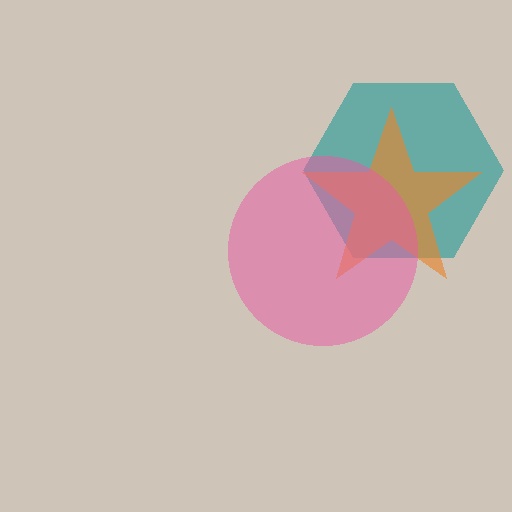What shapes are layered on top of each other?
The layered shapes are: a teal hexagon, an orange star, a pink circle.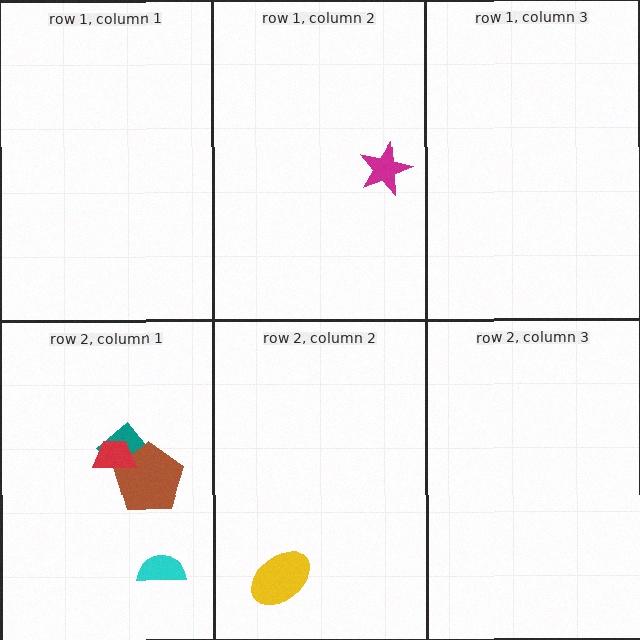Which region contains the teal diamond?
The row 2, column 1 region.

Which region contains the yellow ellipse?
The row 2, column 2 region.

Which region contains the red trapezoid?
The row 2, column 1 region.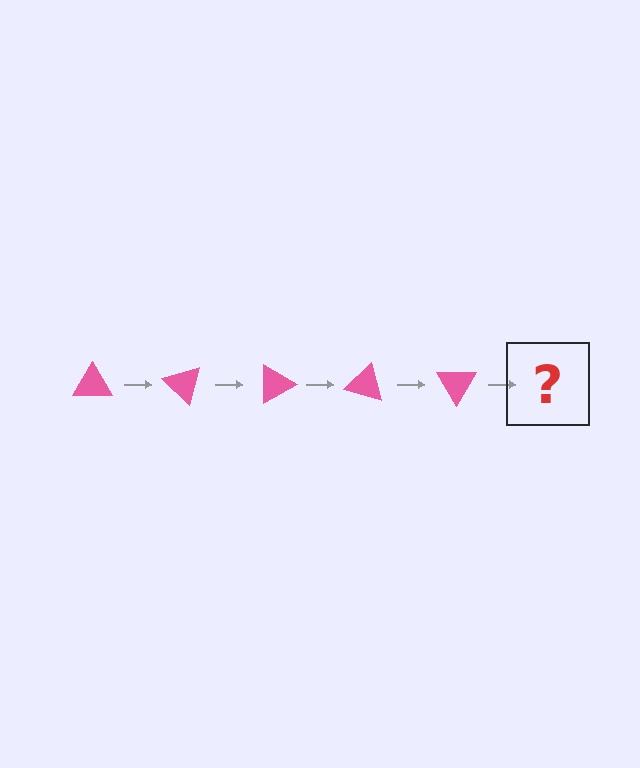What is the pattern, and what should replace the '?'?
The pattern is that the triangle rotates 45 degrees each step. The '?' should be a pink triangle rotated 225 degrees.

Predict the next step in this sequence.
The next step is a pink triangle rotated 225 degrees.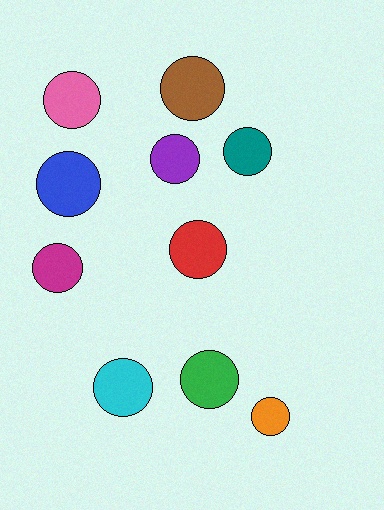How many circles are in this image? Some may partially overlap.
There are 10 circles.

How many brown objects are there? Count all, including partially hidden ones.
There is 1 brown object.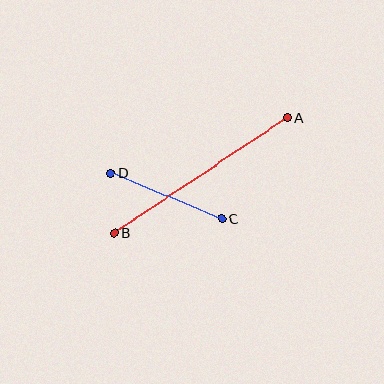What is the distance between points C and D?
The distance is approximately 121 pixels.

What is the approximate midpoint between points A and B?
The midpoint is at approximately (200, 176) pixels.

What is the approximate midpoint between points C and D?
The midpoint is at approximately (166, 196) pixels.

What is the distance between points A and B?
The distance is approximately 208 pixels.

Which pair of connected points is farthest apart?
Points A and B are farthest apart.